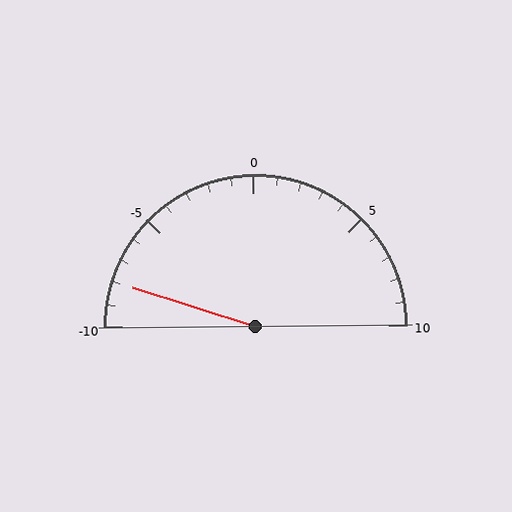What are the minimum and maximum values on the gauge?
The gauge ranges from -10 to 10.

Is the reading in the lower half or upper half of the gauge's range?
The reading is in the lower half of the range (-10 to 10).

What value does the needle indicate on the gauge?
The needle indicates approximately -8.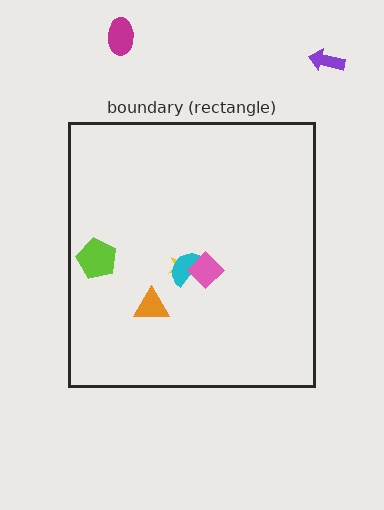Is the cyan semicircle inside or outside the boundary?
Inside.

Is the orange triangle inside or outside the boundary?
Inside.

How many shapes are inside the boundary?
5 inside, 2 outside.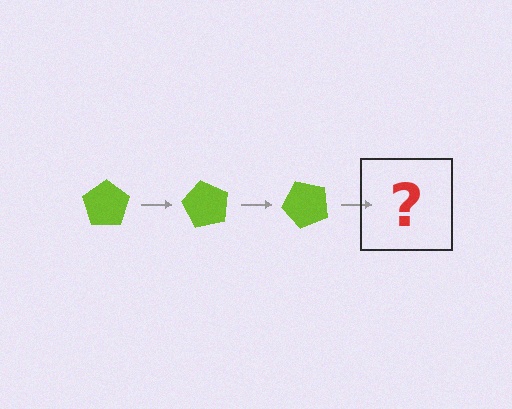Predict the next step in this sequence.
The next step is a lime pentagon rotated 180 degrees.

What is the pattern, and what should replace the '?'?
The pattern is that the pentagon rotates 60 degrees each step. The '?' should be a lime pentagon rotated 180 degrees.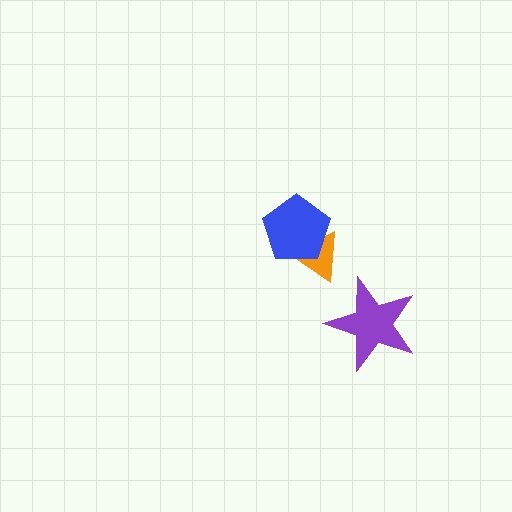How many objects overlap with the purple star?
0 objects overlap with the purple star.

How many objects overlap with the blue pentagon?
1 object overlaps with the blue pentagon.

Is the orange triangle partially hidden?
Yes, it is partially covered by another shape.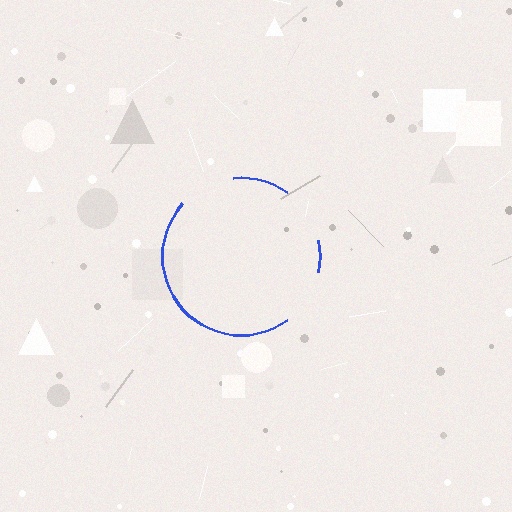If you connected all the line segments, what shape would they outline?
They would outline a circle.